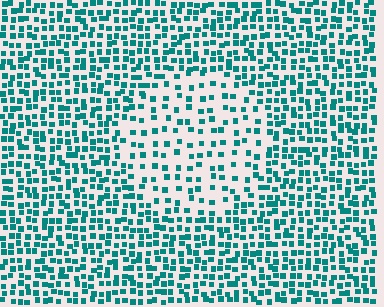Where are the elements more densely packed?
The elements are more densely packed outside the circle boundary.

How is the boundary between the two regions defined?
The boundary is defined by a change in element density (approximately 2.0x ratio). All elements are the same color, size, and shape.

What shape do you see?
I see a circle.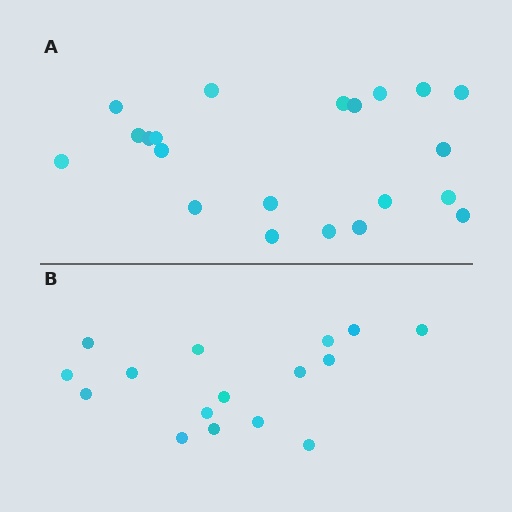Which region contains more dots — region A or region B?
Region A (the top region) has more dots.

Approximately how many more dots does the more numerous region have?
Region A has about 5 more dots than region B.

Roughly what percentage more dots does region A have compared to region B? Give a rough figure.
About 30% more.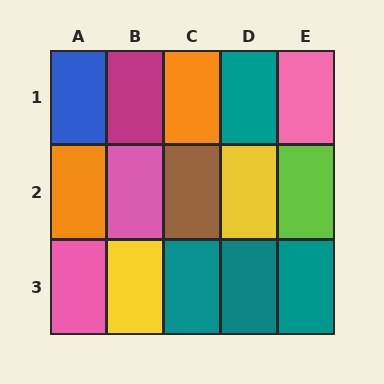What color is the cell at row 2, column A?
Orange.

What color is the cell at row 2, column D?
Yellow.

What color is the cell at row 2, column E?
Lime.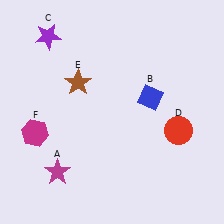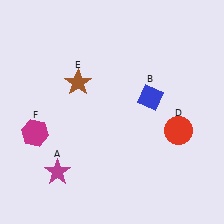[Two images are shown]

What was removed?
The purple star (C) was removed in Image 2.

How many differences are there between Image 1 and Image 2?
There is 1 difference between the two images.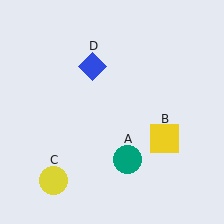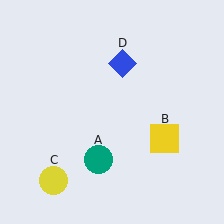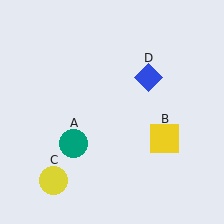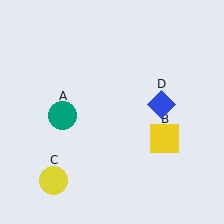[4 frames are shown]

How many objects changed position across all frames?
2 objects changed position: teal circle (object A), blue diamond (object D).